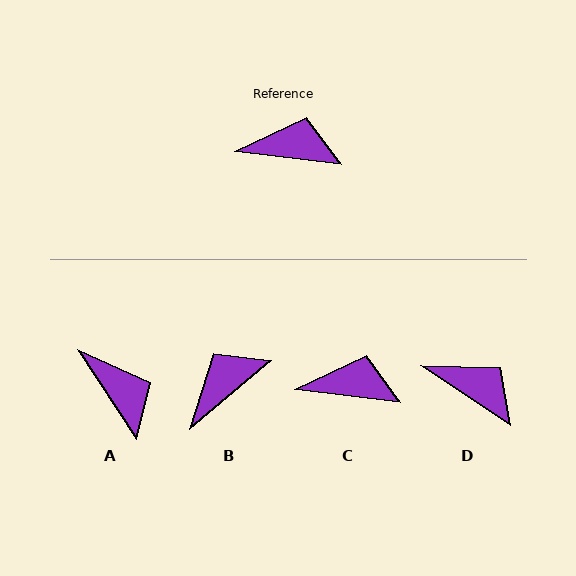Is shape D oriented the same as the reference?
No, it is off by about 27 degrees.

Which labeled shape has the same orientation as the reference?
C.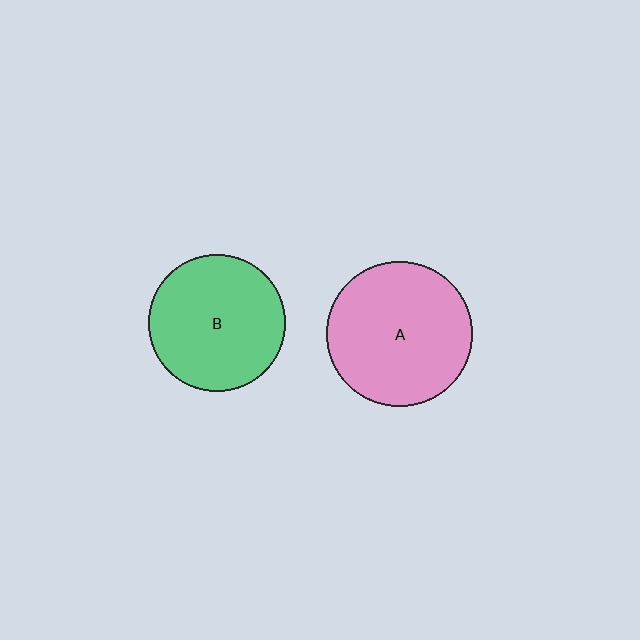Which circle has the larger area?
Circle A (pink).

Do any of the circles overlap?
No, none of the circles overlap.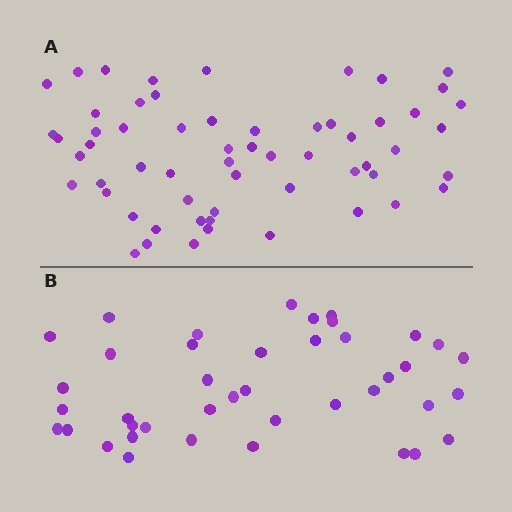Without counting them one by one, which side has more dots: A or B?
Region A (the top region) has more dots.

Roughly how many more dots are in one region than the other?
Region A has approximately 20 more dots than region B.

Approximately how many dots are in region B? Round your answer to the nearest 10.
About 40 dots. (The exact count is 41, which rounds to 40.)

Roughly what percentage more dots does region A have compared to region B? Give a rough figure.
About 45% more.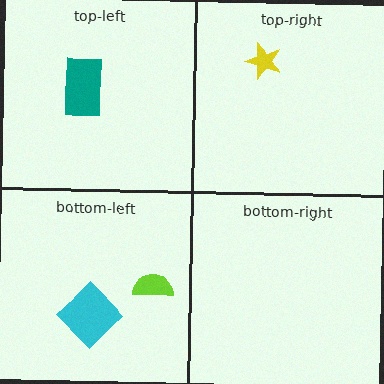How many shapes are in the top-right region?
1.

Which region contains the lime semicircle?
The bottom-left region.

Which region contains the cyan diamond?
The bottom-left region.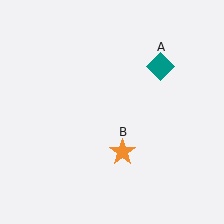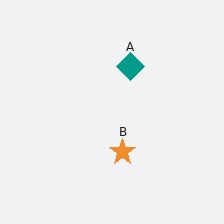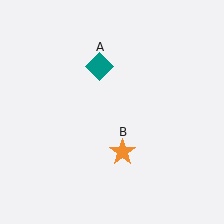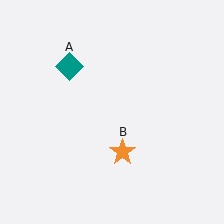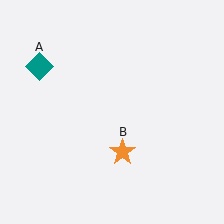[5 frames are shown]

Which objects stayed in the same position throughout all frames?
Orange star (object B) remained stationary.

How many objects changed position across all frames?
1 object changed position: teal diamond (object A).